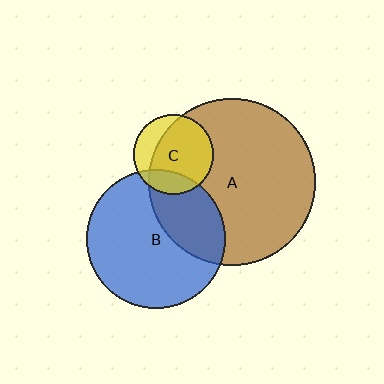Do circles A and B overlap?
Yes.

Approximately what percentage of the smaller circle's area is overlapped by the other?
Approximately 30%.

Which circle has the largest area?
Circle A (brown).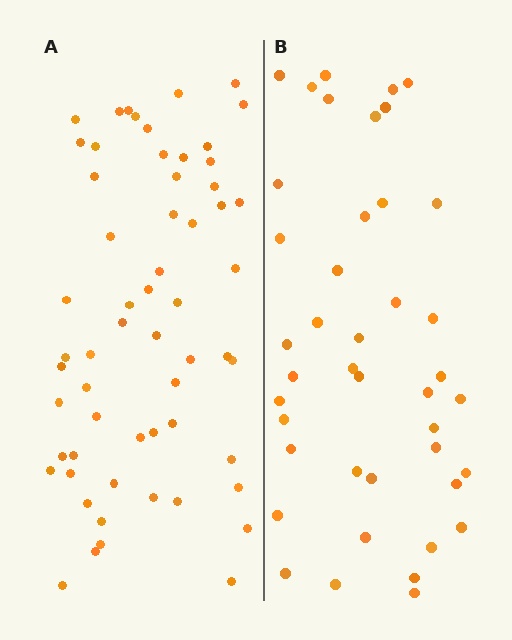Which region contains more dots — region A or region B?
Region A (the left region) has more dots.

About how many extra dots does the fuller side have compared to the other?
Region A has approximately 15 more dots than region B.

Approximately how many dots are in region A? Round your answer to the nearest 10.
About 60 dots. (The exact count is 59, which rounds to 60.)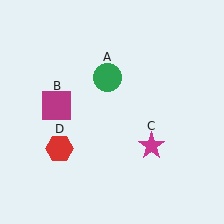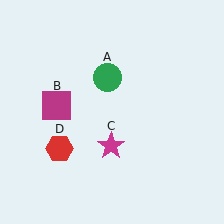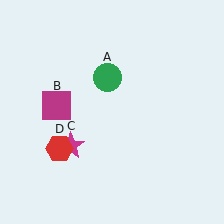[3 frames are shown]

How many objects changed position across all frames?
1 object changed position: magenta star (object C).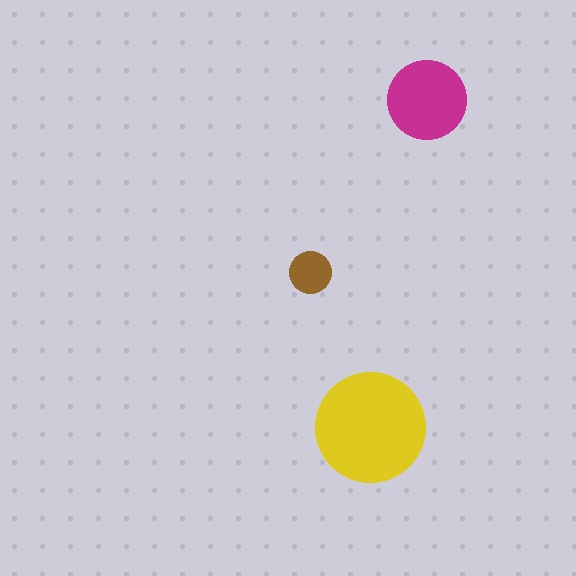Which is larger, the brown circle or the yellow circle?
The yellow one.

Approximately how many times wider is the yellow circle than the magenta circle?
About 1.5 times wider.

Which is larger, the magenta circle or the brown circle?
The magenta one.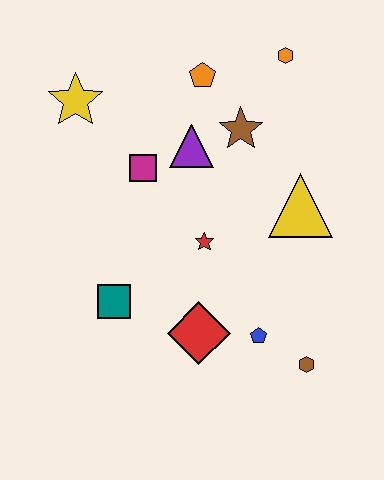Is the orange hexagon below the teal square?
No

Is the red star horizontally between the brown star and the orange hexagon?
No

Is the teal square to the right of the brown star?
No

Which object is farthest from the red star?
The orange hexagon is farthest from the red star.